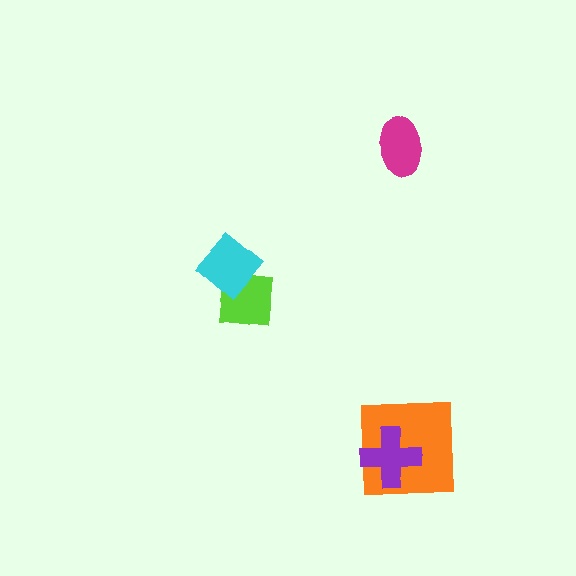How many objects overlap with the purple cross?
1 object overlaps with the purple cross.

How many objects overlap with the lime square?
1 object overlaps with the lime square.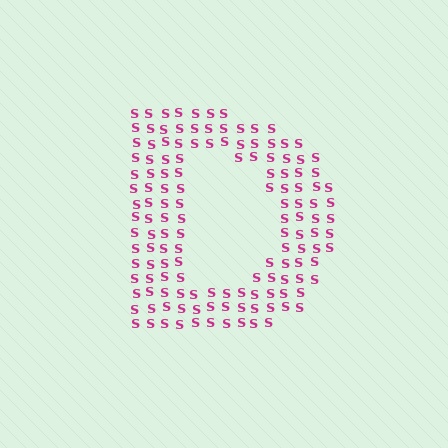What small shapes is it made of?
It is made of small letter S's.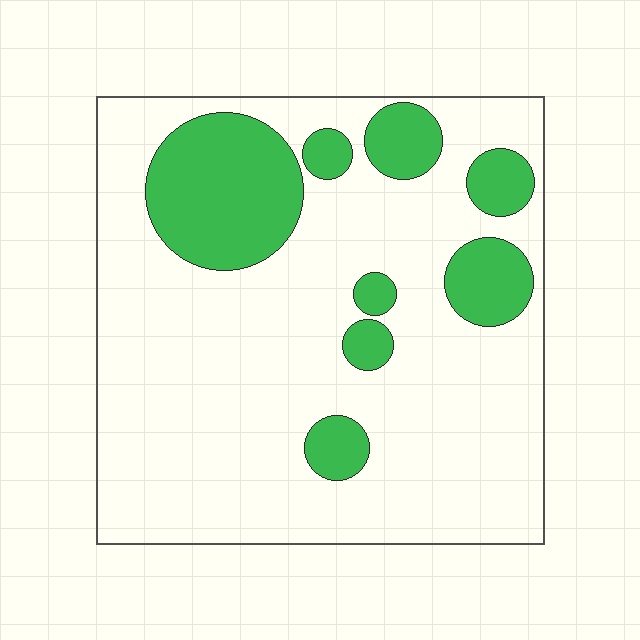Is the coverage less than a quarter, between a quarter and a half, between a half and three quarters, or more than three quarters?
Less than a quarter.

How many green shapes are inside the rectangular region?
8.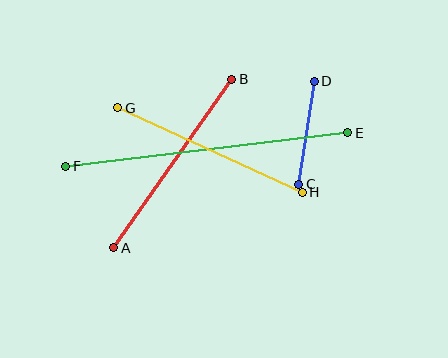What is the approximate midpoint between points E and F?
The midpoint is at approximately (207, 150) pixels.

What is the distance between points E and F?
The distance is approximately 284 pixels.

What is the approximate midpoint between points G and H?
The midpoint is at approximately (210, 150) pixels.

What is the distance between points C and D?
The distance is approximately 104 pixels.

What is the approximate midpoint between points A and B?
The midpoint is at approximately (173, 164) pixels.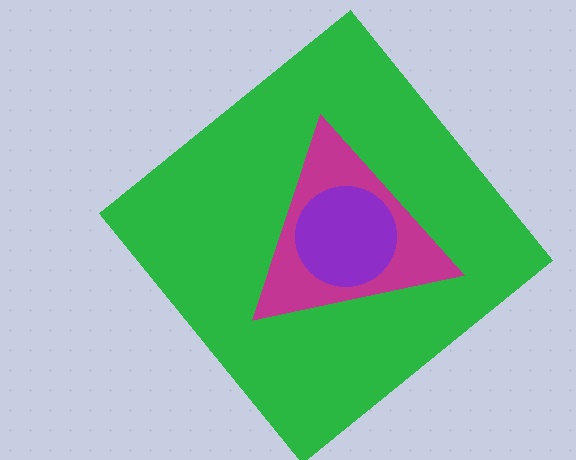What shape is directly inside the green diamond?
The magenta triangle.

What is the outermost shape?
The green diamond.